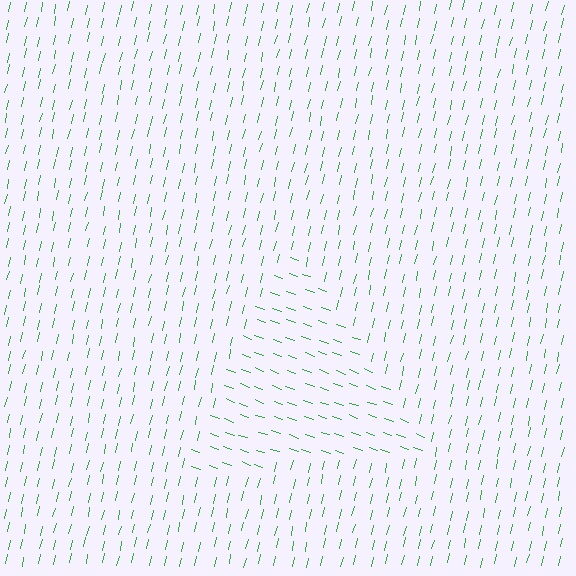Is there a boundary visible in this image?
Yes, there is a texture boundary formed by a change in line orientation.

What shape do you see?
I see a triangle.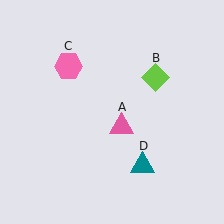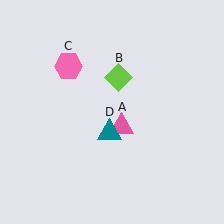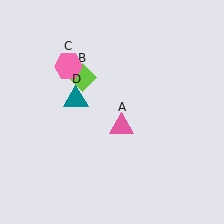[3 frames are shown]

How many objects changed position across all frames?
2 objects changed position: lime diamond (object B), teal triangle (object D).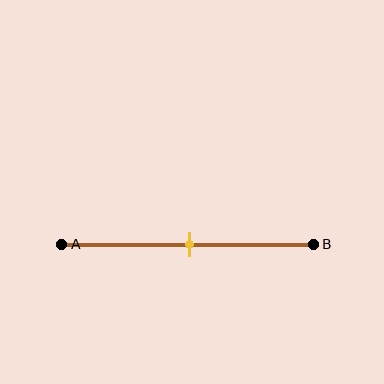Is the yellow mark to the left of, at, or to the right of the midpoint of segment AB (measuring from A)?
The yellow mark is approximately at the midpoint of segment AB.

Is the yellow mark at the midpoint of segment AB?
Yes, the mark is approximately at the midpoint.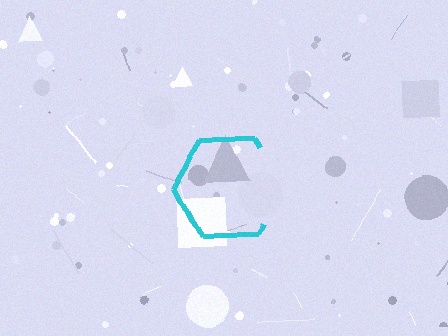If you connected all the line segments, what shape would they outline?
They would outline a hexagon.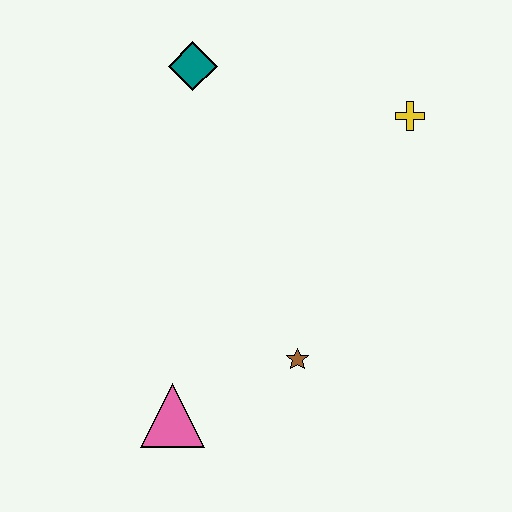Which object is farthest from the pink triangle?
The yellow cross is farthest from the pink triangle.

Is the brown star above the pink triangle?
Yes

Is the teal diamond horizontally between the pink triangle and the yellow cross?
Yes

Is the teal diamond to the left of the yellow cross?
Yes